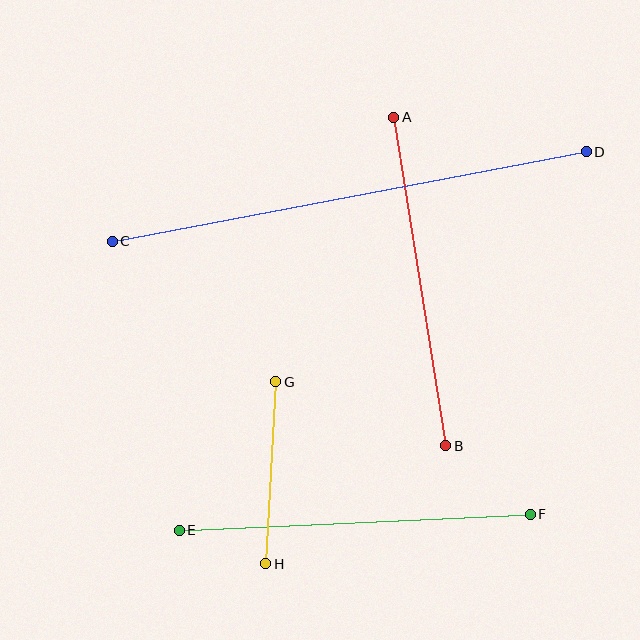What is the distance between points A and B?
The distance is approximately 333 pixels.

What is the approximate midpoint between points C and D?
The midpoint is at approximately (349, 196) pixels.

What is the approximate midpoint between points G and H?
The midpoint is at approximately (271, 473) pixels.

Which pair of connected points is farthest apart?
Points C and D are farthest apart.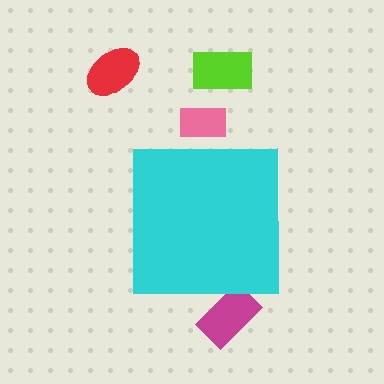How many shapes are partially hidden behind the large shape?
2 shapes are partially hidden.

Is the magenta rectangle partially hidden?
Yes, the magenta rectangle is partially hidden behind the cyan square.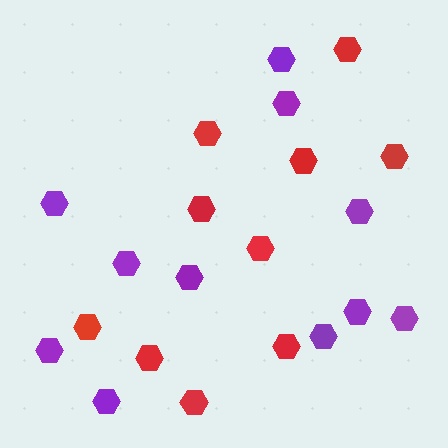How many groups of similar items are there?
There are 2 groups: one group of red hexagons (10) and one group of purple hexagons (11).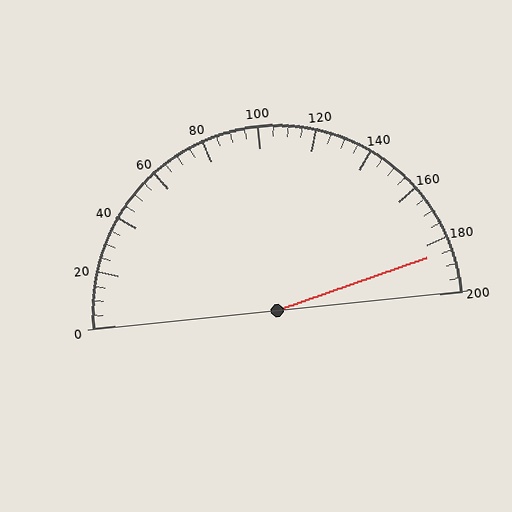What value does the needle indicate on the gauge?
The needle indicates approximately 185.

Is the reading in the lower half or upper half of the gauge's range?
The reading is in the upper half of the range (0 to 200).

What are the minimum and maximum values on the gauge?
The gauge ranges from 0 to 200.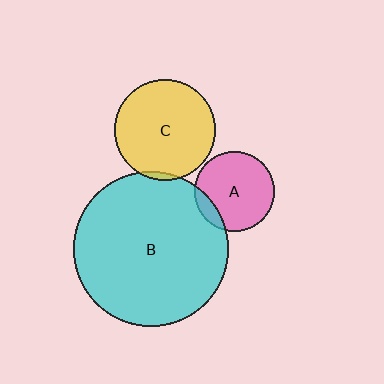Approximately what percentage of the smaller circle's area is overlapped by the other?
Approximately 10%.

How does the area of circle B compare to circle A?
Approximately 3.7 times.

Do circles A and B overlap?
Yes.